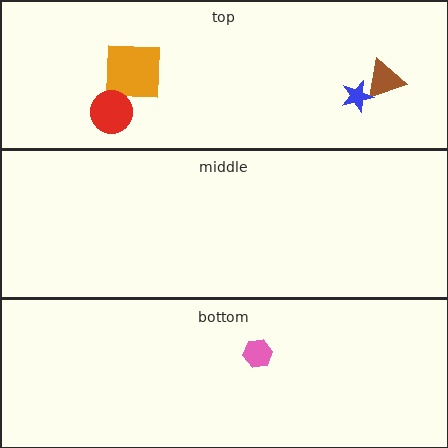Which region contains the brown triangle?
The top region.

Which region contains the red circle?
The top region.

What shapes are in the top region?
The orange square, the red circle, the brown triangle, the blue star.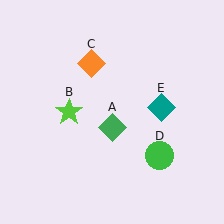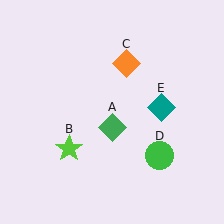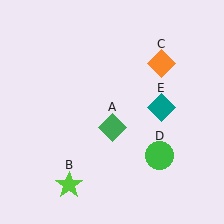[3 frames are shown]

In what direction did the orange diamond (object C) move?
The orange diamond (object C) moved right.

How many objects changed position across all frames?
2 objects changed position: lime star (object B), orange diamond (object C).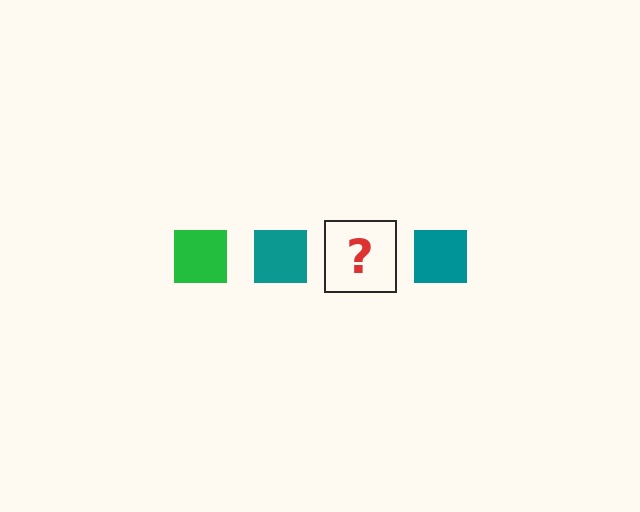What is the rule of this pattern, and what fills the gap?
The rule is that the pattern cycles through green, teal squares. The gap should be filled with a green square.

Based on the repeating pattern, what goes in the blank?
The blank should be a green square.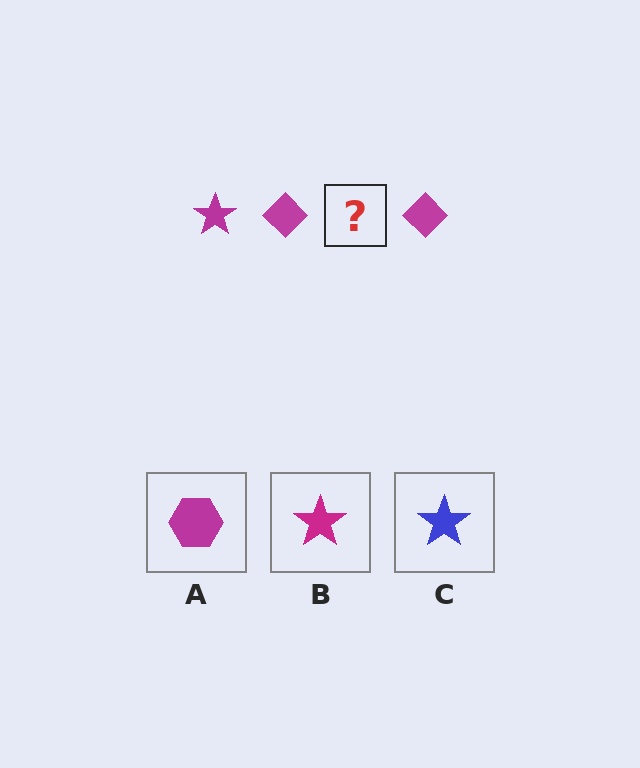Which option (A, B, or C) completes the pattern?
B.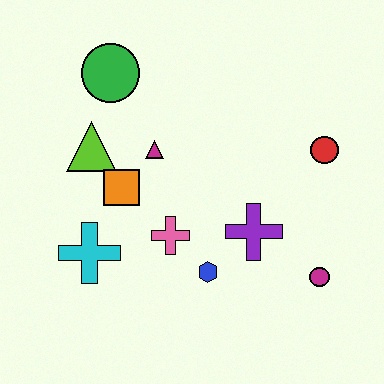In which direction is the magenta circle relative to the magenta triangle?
The magenta circle is to the right of the magenta triangle.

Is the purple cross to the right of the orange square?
Yes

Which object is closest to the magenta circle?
The purple cross is closest to the magenta circle.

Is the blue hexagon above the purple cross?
No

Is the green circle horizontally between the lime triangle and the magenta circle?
Yes